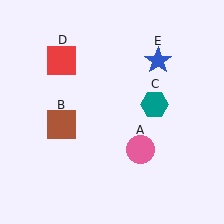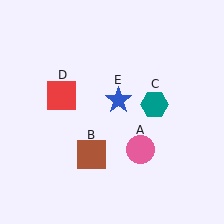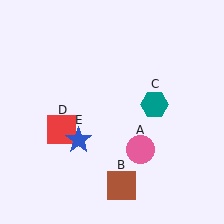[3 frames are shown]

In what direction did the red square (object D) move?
The red square (object D) moved down.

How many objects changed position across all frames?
3 objects changed position: brown square (object B), red square (object D), blue star (object E).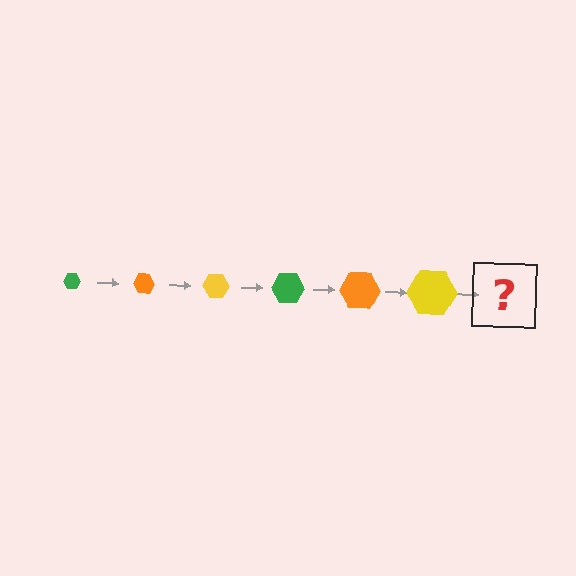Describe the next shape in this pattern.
It should be a green hexagon, larger than the previous one.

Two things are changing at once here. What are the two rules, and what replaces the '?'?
The two rules are that the hexagon grows larger each step and the color cycles through green, orange, and yellow. The '?' should be a green hexagon, larger than the previous one.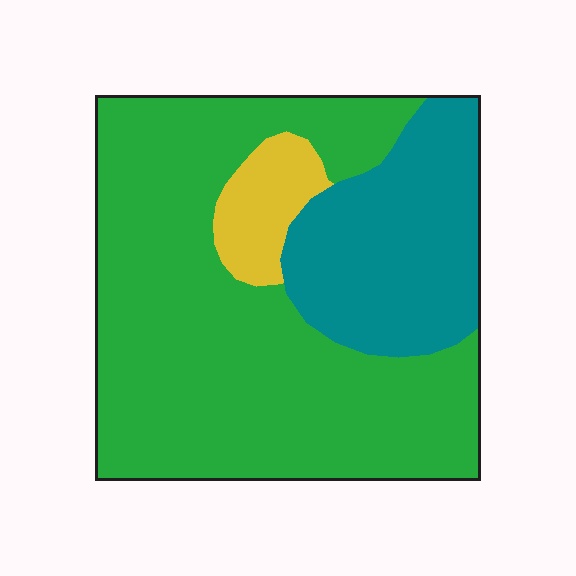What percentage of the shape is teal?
Teal takes up between a sixth and a third of the shape.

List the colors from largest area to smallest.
From largest to smallest: green, teal, yellow.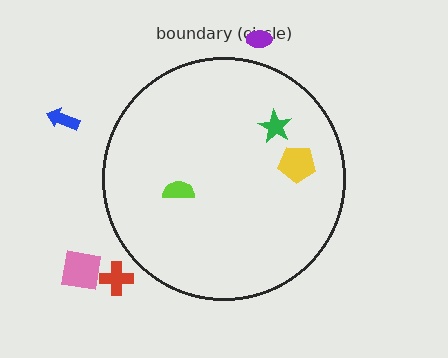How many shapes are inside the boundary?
3 inside, 4 outside.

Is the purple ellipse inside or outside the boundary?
Outside.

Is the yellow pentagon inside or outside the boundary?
Inside.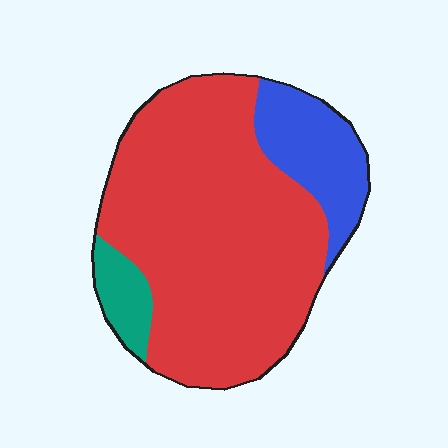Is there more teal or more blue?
Blue.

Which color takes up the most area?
Red, at roughly 75%.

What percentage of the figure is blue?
Blue covers about 15% of the figure.